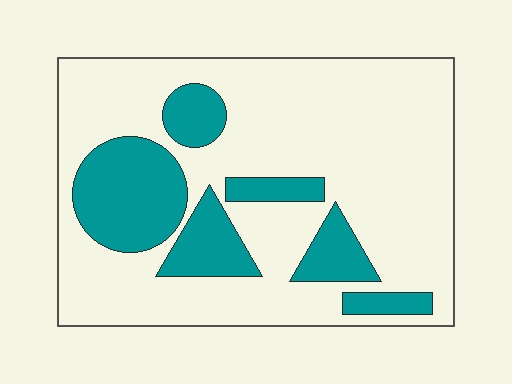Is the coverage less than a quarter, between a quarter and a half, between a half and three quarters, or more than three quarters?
Between a quarter and a half.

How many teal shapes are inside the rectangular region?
6.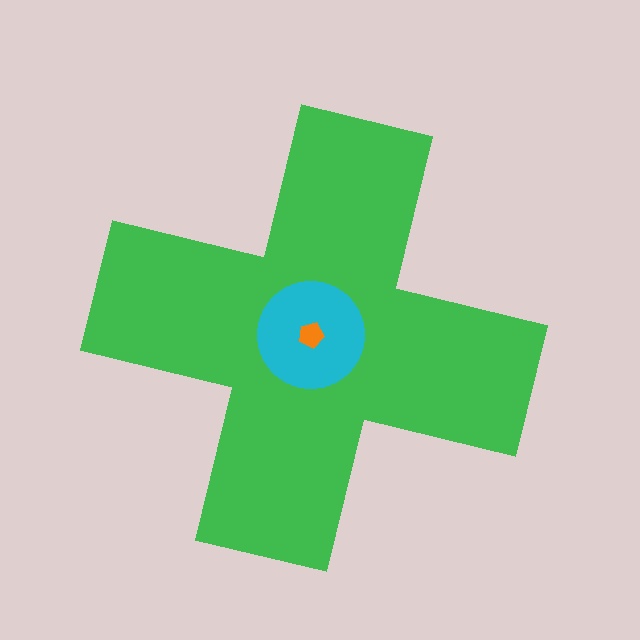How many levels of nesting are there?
3.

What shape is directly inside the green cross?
The cyan circle.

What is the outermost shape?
The green cross.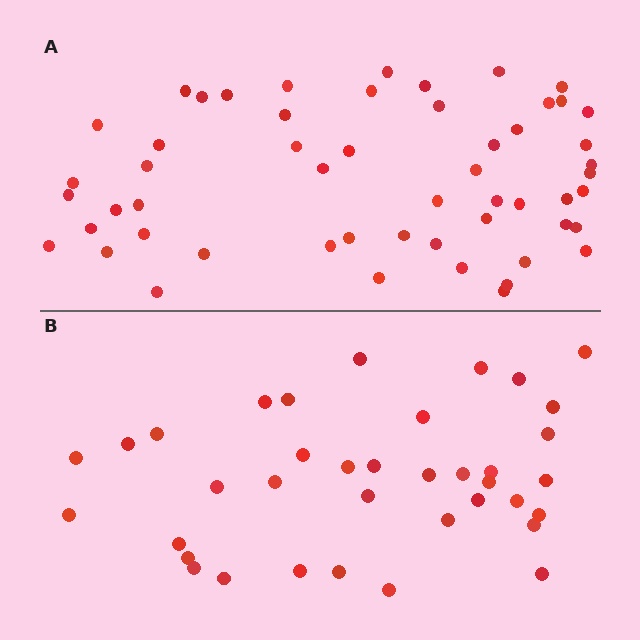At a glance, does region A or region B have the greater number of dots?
Region A (the top region) has more dots.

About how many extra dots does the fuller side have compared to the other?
Region A has approximately 15 more dots than region B.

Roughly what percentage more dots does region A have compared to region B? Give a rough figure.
About 45% more.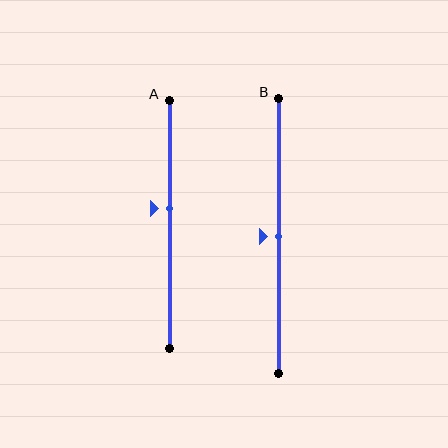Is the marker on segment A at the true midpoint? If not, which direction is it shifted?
No, the marker on segment A is shifted upward by about 6% of the segment length.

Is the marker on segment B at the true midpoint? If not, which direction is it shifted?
Yes, the marker on segment B is at the true midpoint.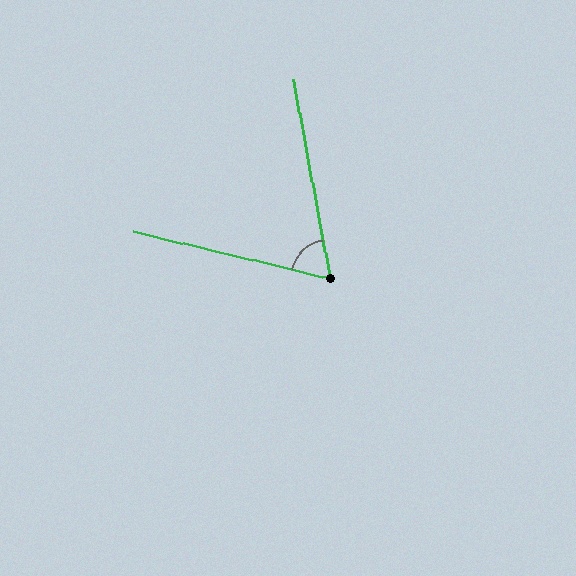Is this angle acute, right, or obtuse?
It is acute.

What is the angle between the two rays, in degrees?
Approximately 66 degrees.